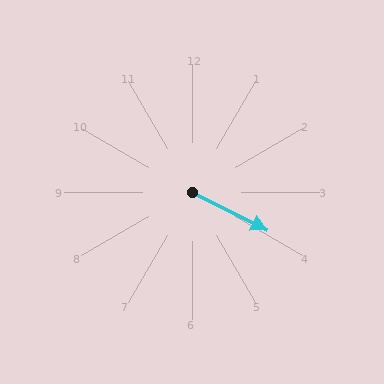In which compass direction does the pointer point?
Southeast.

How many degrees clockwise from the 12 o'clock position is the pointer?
Approximately 117 degrees.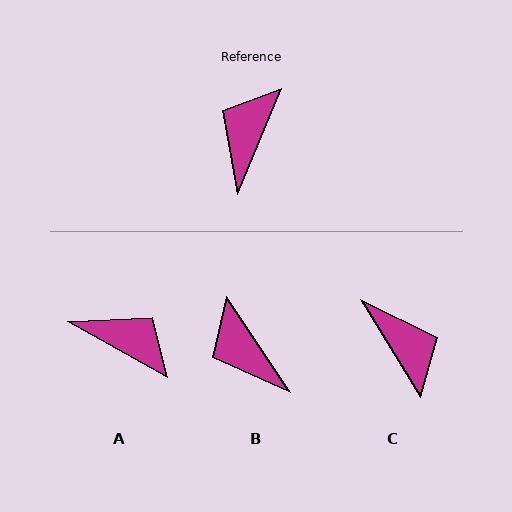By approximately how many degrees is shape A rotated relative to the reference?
Approximately 97 degrees clockwise.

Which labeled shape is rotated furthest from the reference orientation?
C, about 126 degrees away.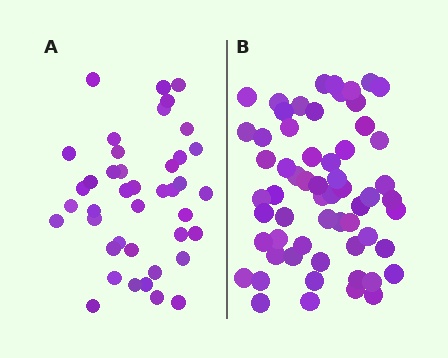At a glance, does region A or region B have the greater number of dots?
Region B (the right region) has more dots.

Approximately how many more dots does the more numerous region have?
Region B has approximately 20 more dots than region A.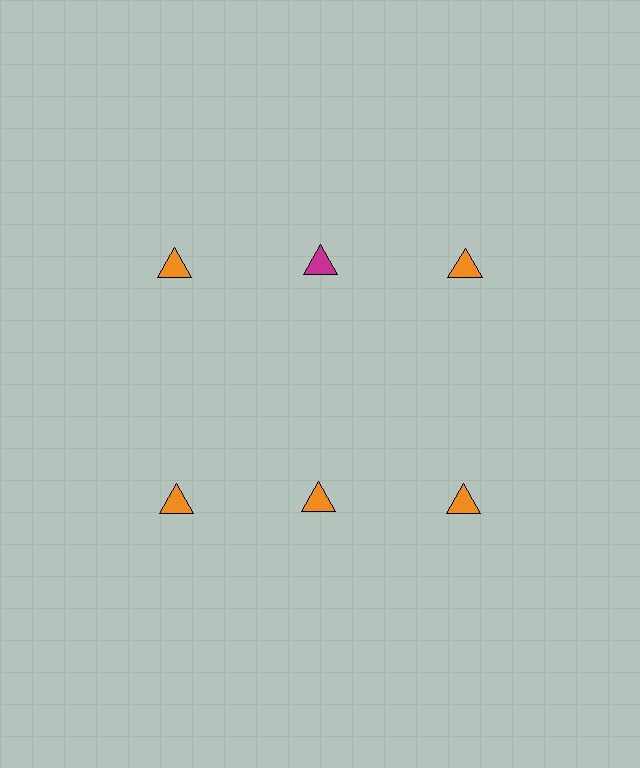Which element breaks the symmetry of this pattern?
The magenta triangle in the top row, second from left column breaks the symmetry. All other shapes are orange triangles.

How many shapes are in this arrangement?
There are 6 shapes arranged in a grid pattern.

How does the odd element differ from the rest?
It has a different color: magenta instead of orange.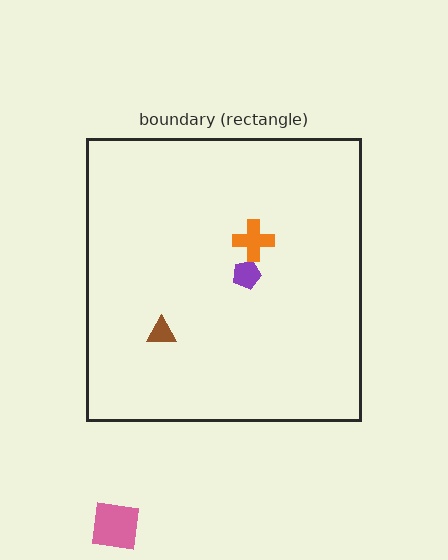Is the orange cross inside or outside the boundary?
Inside.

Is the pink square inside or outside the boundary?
Outside.